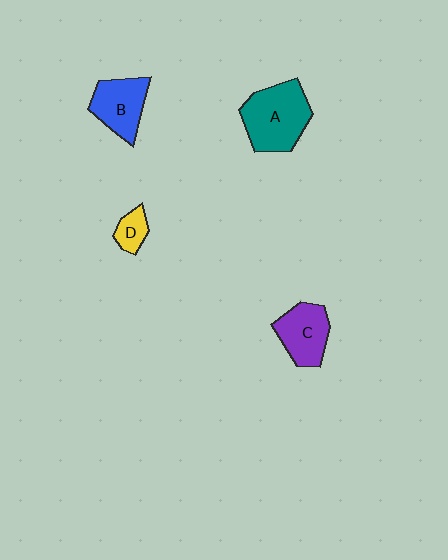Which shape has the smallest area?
Shape D (yellow).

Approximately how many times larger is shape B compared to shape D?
Approximately 2.3 times.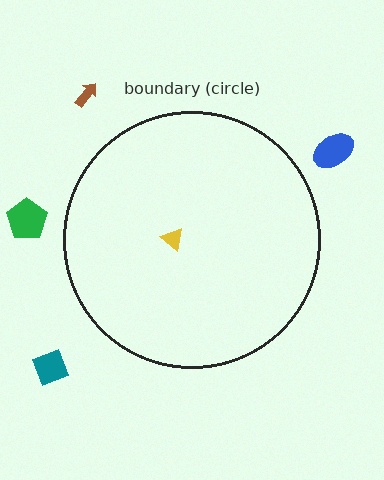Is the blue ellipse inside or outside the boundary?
Outside.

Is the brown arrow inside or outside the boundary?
Outside.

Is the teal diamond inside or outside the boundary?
Outside.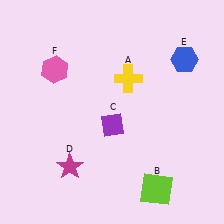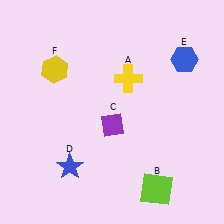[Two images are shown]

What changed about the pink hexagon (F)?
In Image 1, F is pink. In Image 2, it changed to yellow.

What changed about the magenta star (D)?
In Image 1, D is magenta. In Image 2, it changed to blue.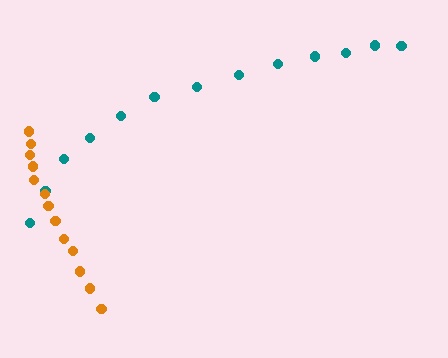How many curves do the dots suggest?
There are 2 distinct paths.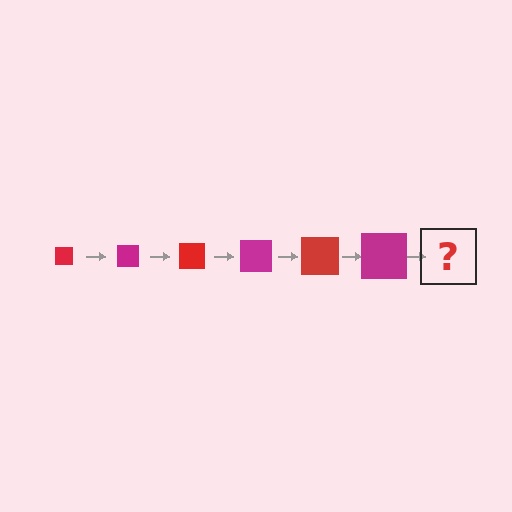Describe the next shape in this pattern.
It should be a red square, larger than the previous one.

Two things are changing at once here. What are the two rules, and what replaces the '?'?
The two rules are that the square grows larger each step and the color cycles through red and magenta. The '?' should be a red square, larger than the previous one.